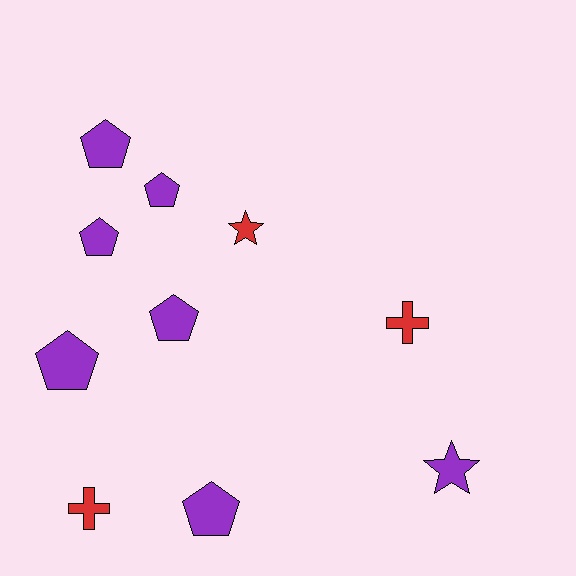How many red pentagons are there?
There are no red pentagons.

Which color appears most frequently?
Purple, with 7 objects.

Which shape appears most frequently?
Pentagon, with 6 objects.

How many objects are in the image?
There are 10 objects.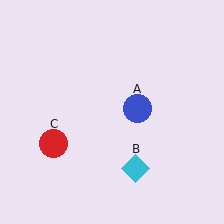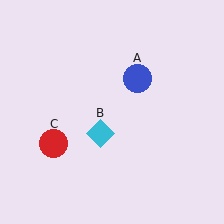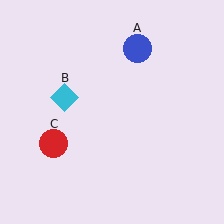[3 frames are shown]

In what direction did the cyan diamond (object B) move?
The cyan diamond (object B) moved up and to the left.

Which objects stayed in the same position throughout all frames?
Red circle (object C) remained stationary.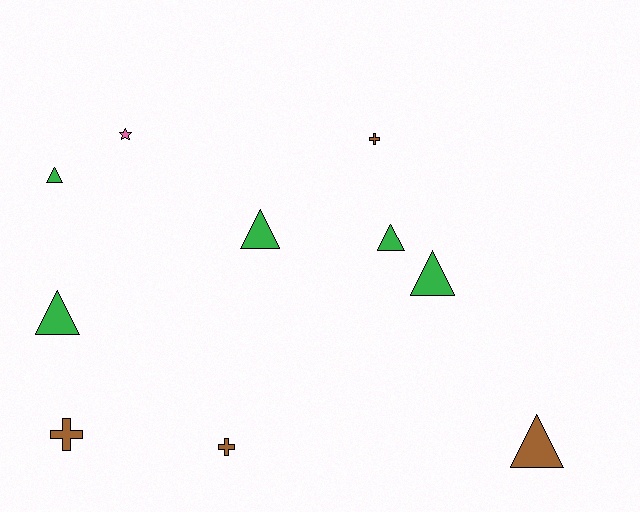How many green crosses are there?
There are no green crosses.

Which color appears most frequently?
Green, with 5 objects.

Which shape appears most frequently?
Triangle, with 6 objects.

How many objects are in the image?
There are 10 objects.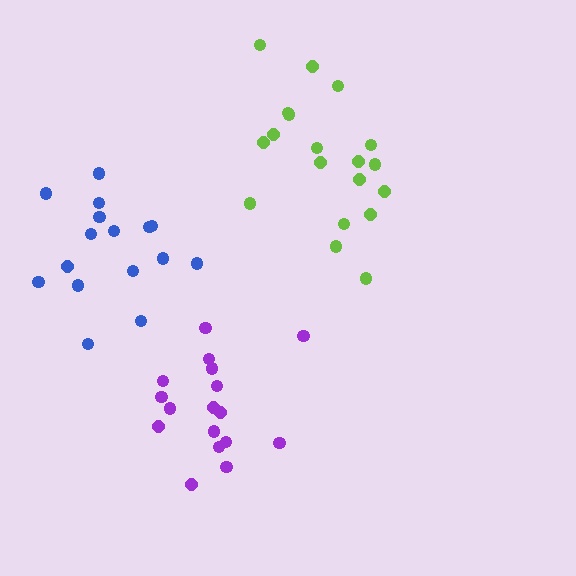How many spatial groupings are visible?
There are 3 spatial groupings.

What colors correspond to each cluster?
The clusters are colored: purple, blue, lime.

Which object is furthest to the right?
The lime cluster is rightmost.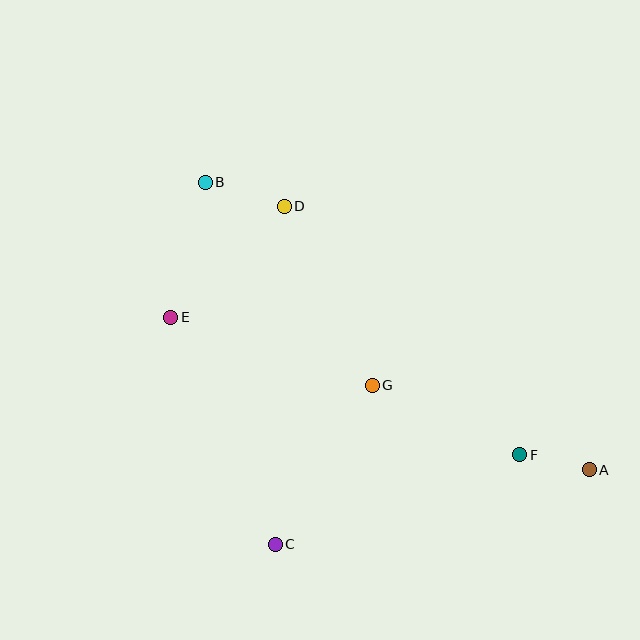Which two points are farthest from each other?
Points A and B are farthest from each other.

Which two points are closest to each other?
Points A and F are closest to each other.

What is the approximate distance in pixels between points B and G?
The distance between B and G is approximately 263 pixels.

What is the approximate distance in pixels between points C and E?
The distance between C and E is approximately 250 pixels.